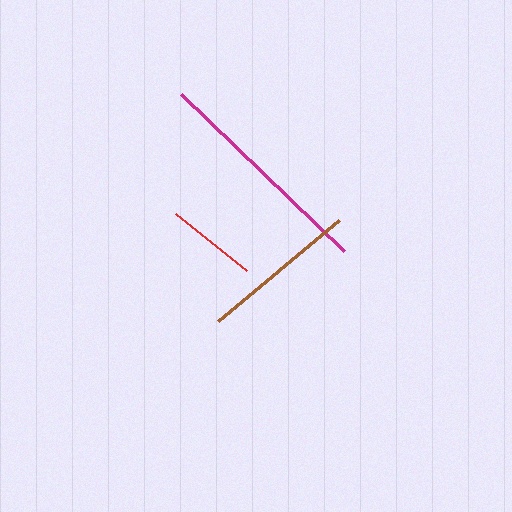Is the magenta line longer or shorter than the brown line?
The magenta line is longer than the brown line.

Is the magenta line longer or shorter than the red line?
The magenta line is longer than the red line.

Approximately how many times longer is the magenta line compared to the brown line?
The magenta line is approximately 1.4 times the length of the brown line.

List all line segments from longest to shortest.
From longest to shortest: magenta, brown, red.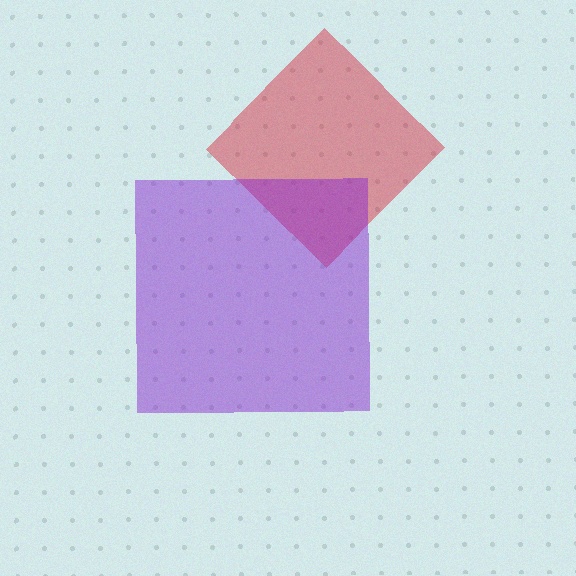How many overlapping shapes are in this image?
There are 2 overlapping shapes in the image.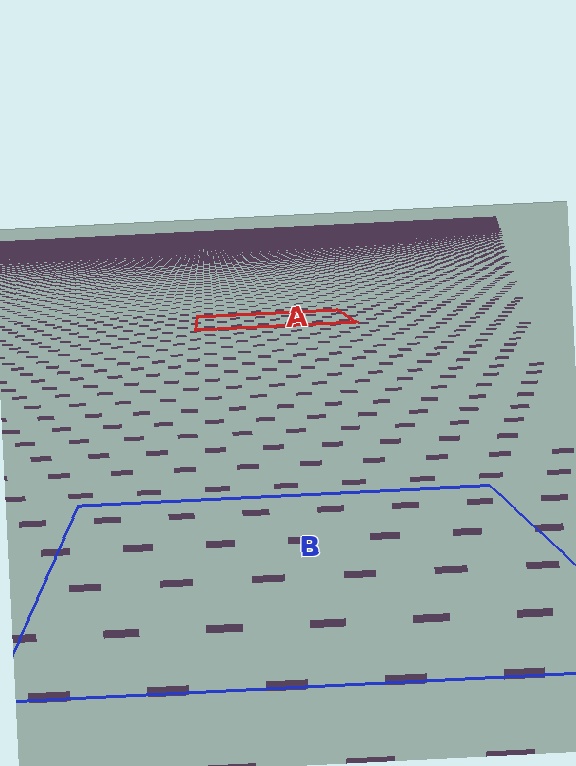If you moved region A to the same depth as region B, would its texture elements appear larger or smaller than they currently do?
They would appear larger. At a closer depth, the same texture elements are projected at a bigger on-screen size.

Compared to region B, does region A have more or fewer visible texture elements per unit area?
Region A has more texture elements per unit area — they are packed more densely because it is farther away.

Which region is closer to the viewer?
Region B is closer. The texture elements there are larger and more spread out.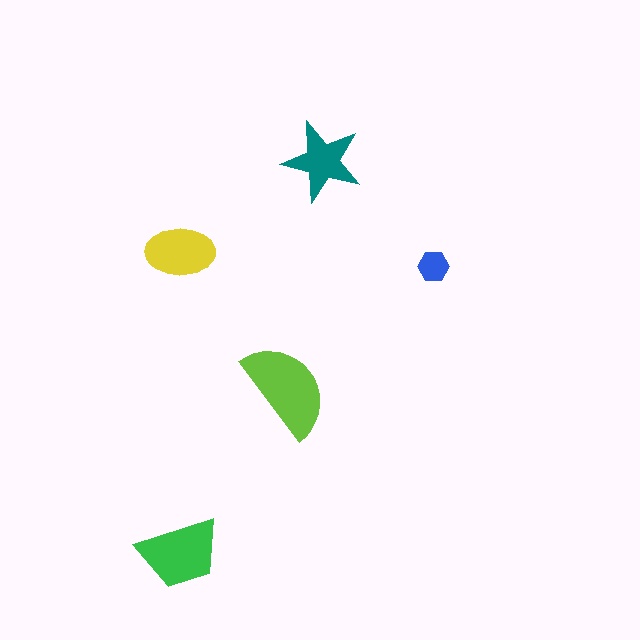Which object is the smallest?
The blue hexagon.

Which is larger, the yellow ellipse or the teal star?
The yellow ellipse.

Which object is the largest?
The lime semicircle.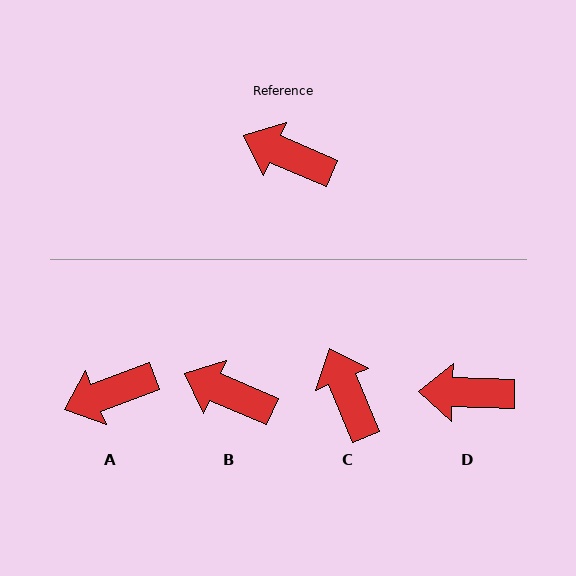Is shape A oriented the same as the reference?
No, it is off by about 44 degrees.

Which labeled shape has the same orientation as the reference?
B.